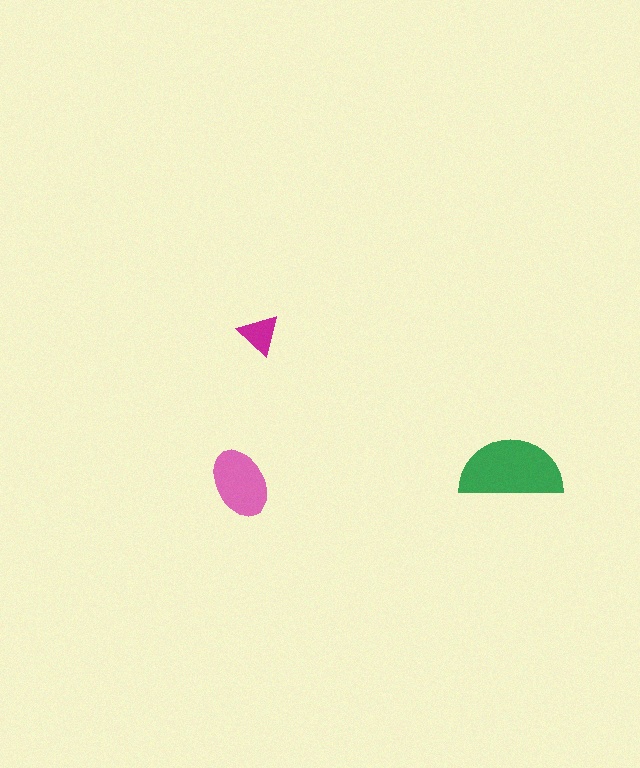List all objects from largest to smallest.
The green semicircle, the pink ellipse, the magenta triangle.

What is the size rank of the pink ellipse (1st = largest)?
2nd.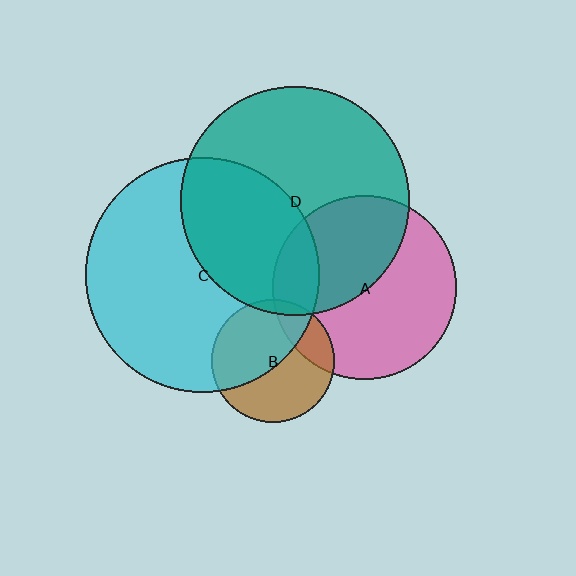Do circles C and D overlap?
Yes.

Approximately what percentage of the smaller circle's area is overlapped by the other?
Approximately 40%.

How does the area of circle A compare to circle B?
Approximately 2.2 times.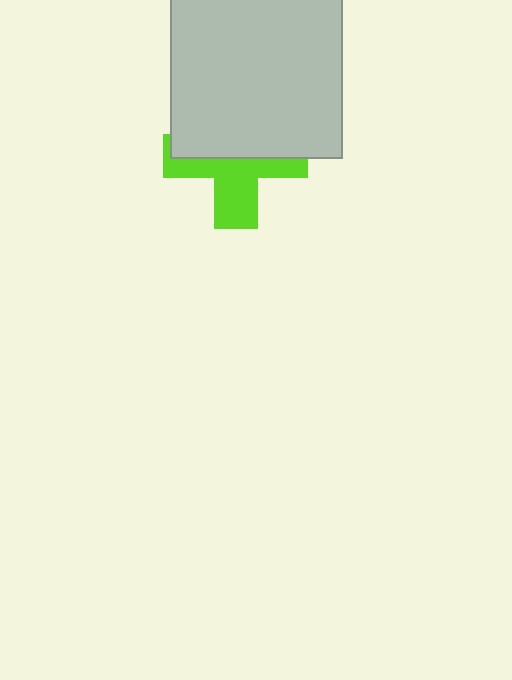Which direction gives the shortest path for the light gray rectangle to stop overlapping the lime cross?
Moving up gives the shortest separation.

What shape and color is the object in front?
The object in front is a light gray rectangle.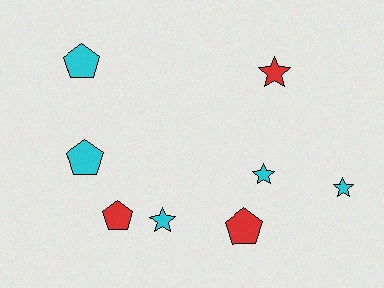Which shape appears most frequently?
Star, with 4 objects.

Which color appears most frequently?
Cyan, with 5 objects.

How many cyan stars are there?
There are 3 cyan stars.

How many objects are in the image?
There are 8 objects.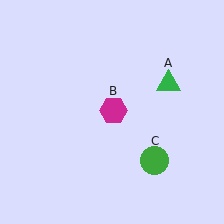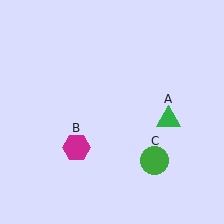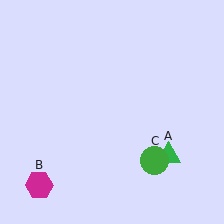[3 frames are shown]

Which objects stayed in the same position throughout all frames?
Green circle (object C) remained stationary.